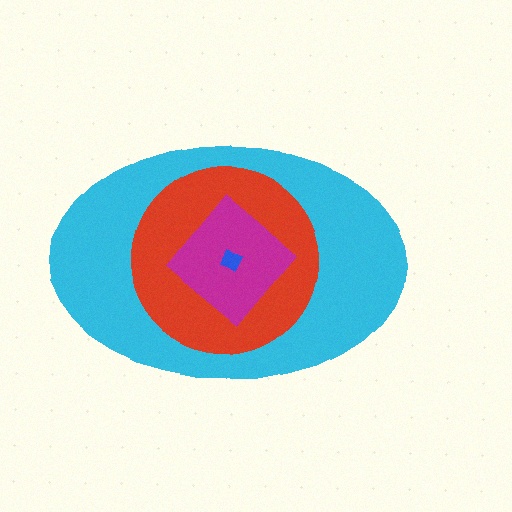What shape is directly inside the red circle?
The magenta diamond.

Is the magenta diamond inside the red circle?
Yes.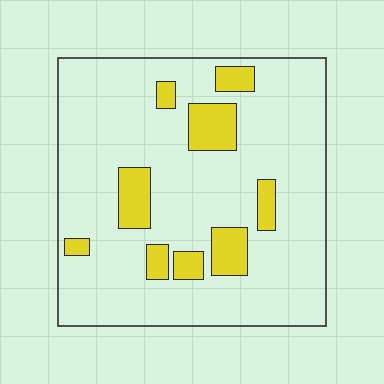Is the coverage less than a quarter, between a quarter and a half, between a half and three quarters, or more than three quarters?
Less than a quarter.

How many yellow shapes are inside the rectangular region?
9.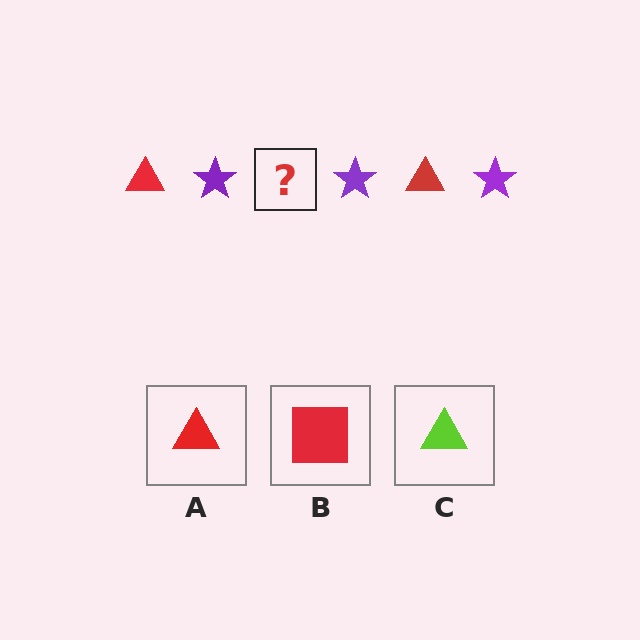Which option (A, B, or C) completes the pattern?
A.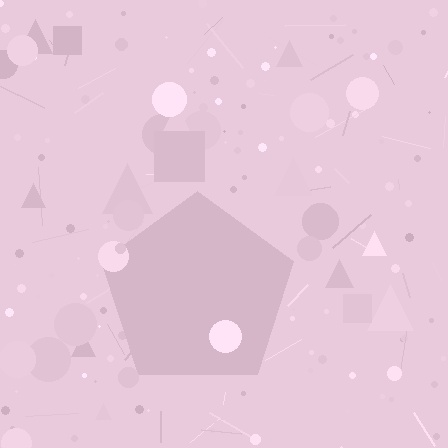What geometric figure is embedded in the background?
A pentagon is embedded in the background.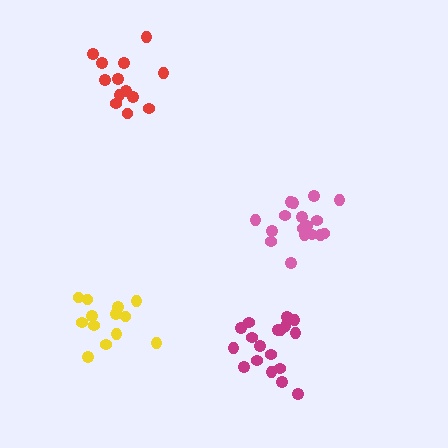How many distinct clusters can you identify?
There are 4 distinct clusters.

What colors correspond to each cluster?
The clusters are colored: magenta, yellow, red, pink.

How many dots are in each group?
Group 1: 18 dots, Group 2: 13 dots, Group 3: 13 dots, Group 4: 17 dots (61 total).